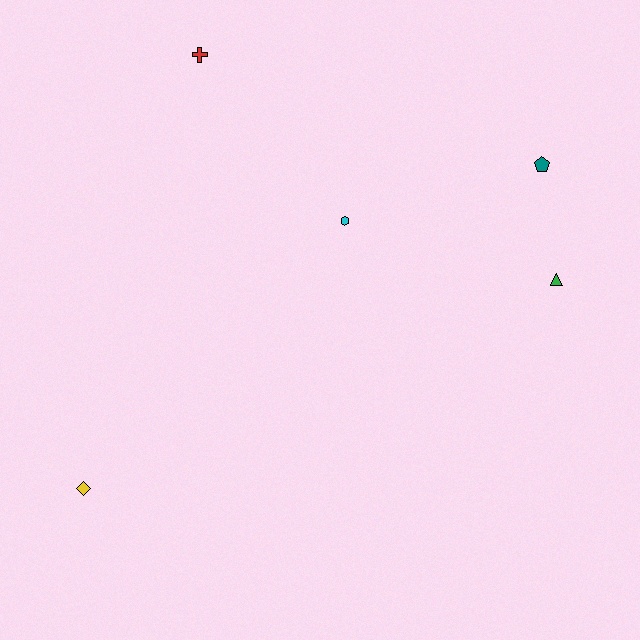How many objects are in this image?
There are 5 objects.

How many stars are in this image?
There are no stars.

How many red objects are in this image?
There is 1 red object.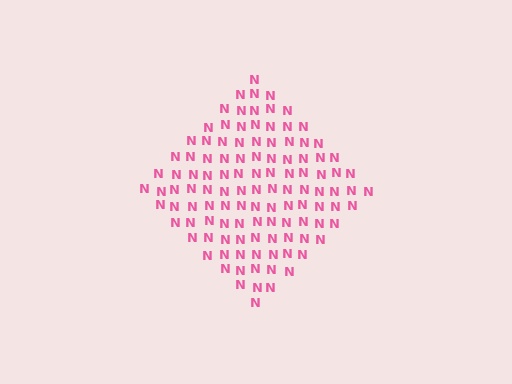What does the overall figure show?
The overall figure shows a diamond.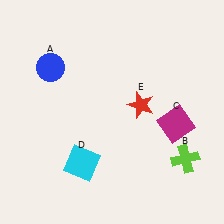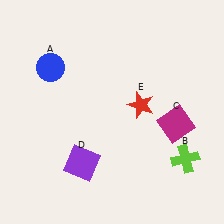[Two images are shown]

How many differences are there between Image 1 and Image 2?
There is 1 difference between the two images.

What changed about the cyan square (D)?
In Image 1, D is cyan. In Image 2, it changed to purple.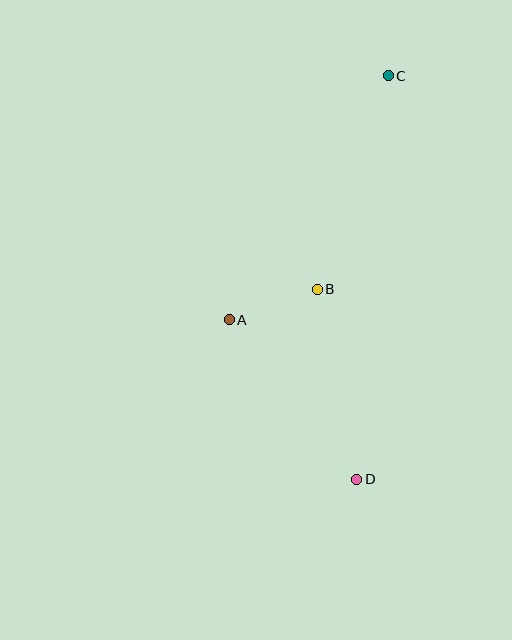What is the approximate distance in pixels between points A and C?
The distance between A and C is approximately 291 pixels.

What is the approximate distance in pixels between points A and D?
The distance between A and D is approximately 204 pixels.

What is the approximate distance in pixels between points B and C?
The distance between B and C is approximately 225 pixels.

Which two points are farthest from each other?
Points C and D are farthest from each other.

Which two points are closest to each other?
Points A and B are closest to each other.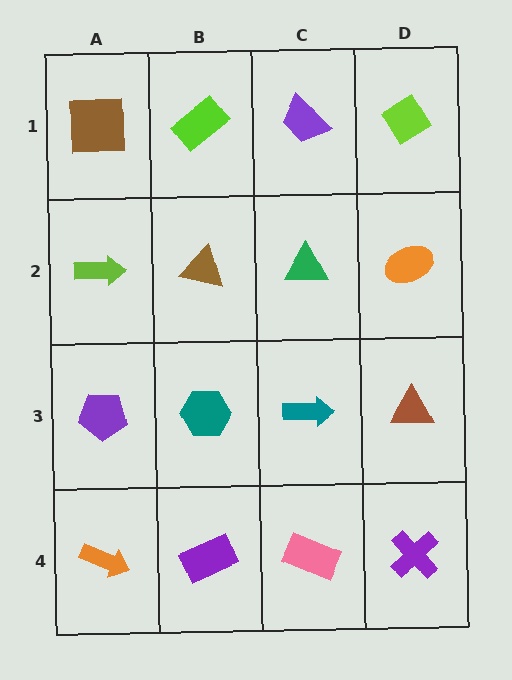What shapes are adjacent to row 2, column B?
A lime rectangle (row 1, column B), a teal hexagon (row 3, column B), a lime arrow (row 2, column A), a green triangle (row 2, column C).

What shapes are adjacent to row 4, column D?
A brown triangle (row 3, column D), a pink rectangle (row 4, column C).